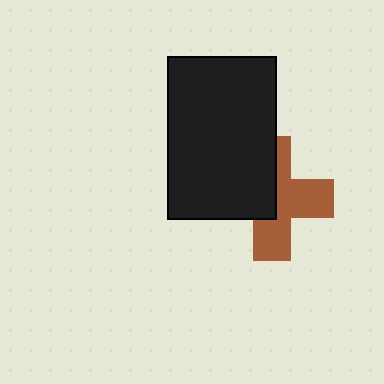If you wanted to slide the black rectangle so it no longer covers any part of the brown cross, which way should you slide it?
Slide it left — that is the most direct way to separate the two shapes.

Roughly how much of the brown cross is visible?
About half of it is visible (roughly 54%).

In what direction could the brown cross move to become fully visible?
The brown cross could move right. That would shift it out from behind the black rectangle entirely.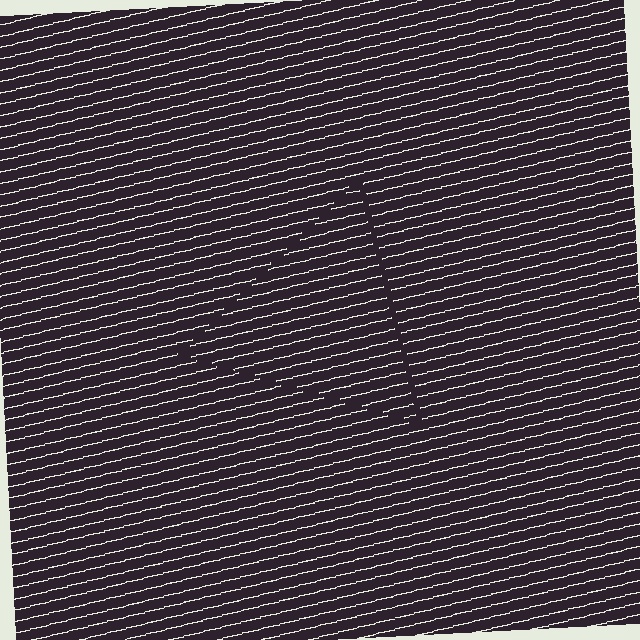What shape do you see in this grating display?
An illusory triangle. The interior of the shape contains the same grating, shifted by half a period — the contour is defined by the phase discontinuity where line-ends from the inner and outer gratings abut.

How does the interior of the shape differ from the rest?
The interior of the shape contains the same grating, shifted by half a period — the contour is defined by the phase discontinuity where line-ends from the inner and outer gratings abut.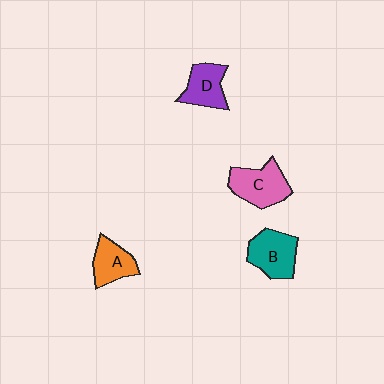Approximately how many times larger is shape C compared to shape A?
Approximately 1.3 times.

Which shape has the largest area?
Shape C (pink).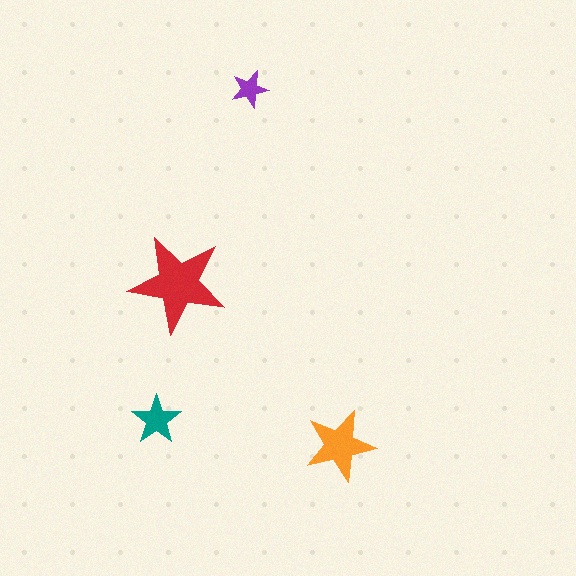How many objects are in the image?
There are 4 objects in the image.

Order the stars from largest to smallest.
the red one, the orange one, the teal one, the purple one.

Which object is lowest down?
The orange star is bottommost.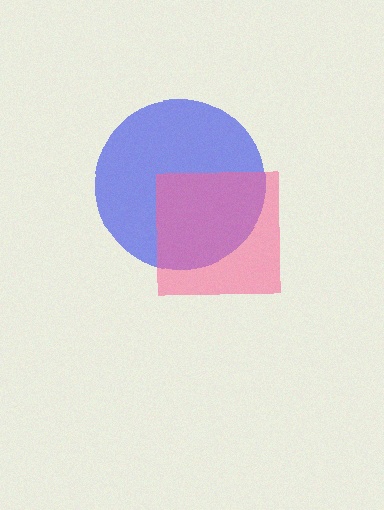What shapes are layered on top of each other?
The layered shapes are: a blue circle, a pink square.